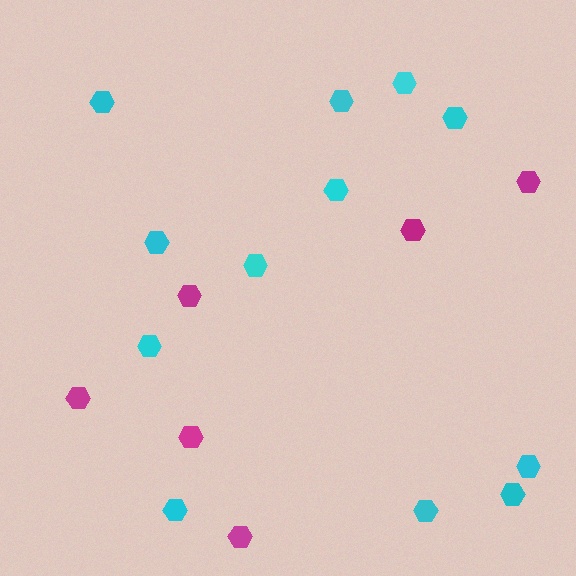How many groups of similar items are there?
There are 2 groups: one group of cyan hexagons (12) and one group of magenta hexagons (6).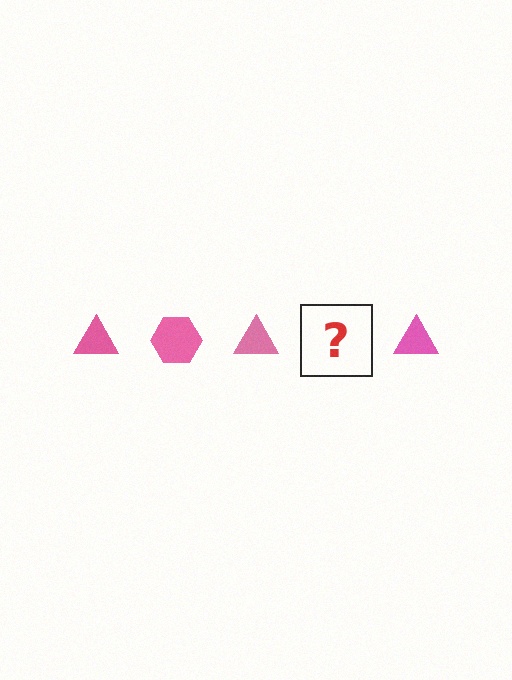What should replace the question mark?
The question mark should be replaced with a pink hexagon.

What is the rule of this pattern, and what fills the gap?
The rule is that the pattern cycles through triangle, hexagon shapes in pink. The gap should be filled with a pink hexagon.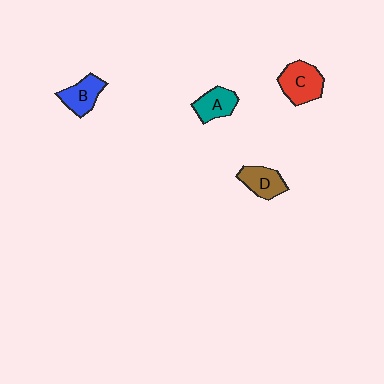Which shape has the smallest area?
Shape A (teal).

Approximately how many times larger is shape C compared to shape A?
Approximately 1.3 times.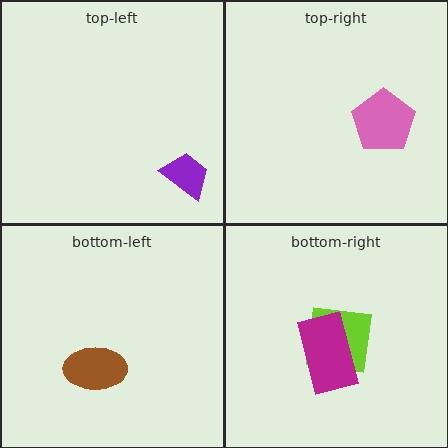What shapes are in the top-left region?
The purple trapezoid.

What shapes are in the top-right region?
The pink pentagon.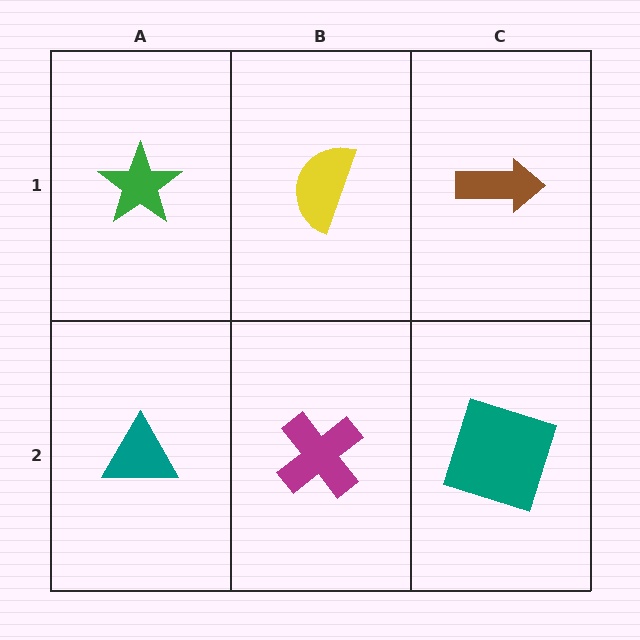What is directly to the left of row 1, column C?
A yellow semicircle.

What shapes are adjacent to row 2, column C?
A brown arrow (row 1, column C), a magenta cross (row 2, column B).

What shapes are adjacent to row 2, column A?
A green star (row 1, column A), a magenta cross (row 2, column B).